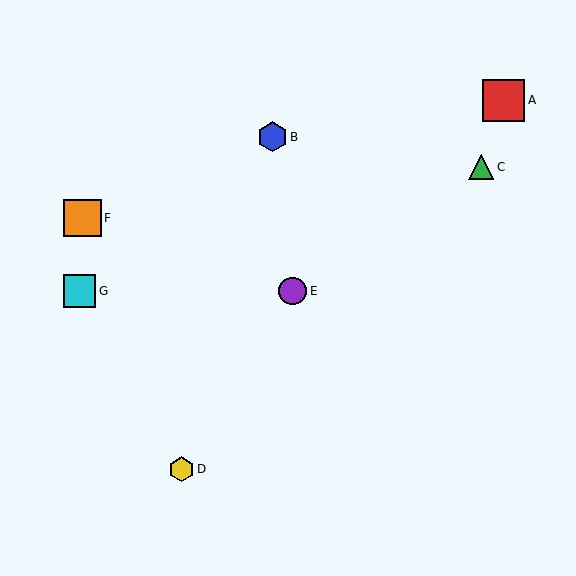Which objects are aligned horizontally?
Objects E, G are aligned horizontally.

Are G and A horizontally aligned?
No, G is at y≈291 and A is at y≈100.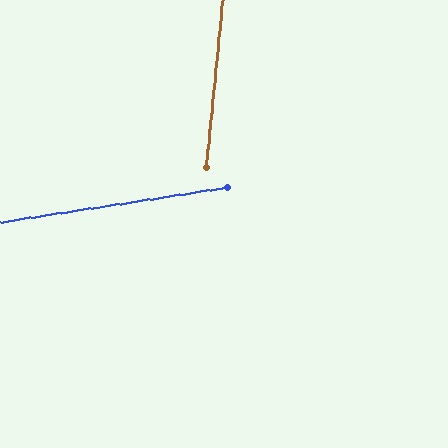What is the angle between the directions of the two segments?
Approximately 76 degrees.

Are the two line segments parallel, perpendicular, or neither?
Neither parallel nor perpendicular — they differ by about 76°.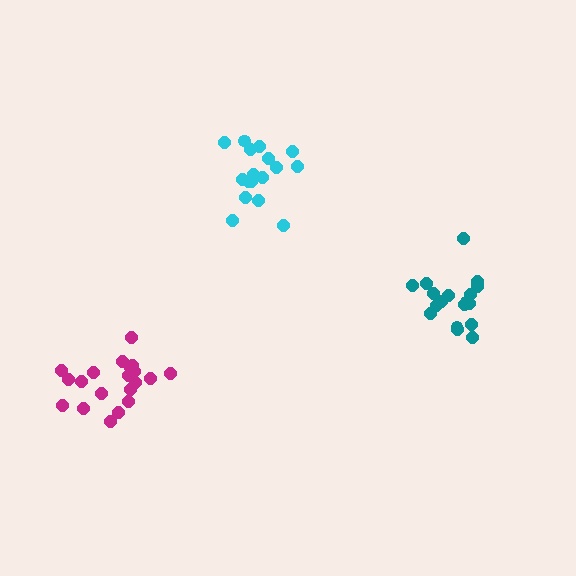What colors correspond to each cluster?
The clusters are colored: cyan, teal, magenta.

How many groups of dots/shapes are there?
There are 3 groups.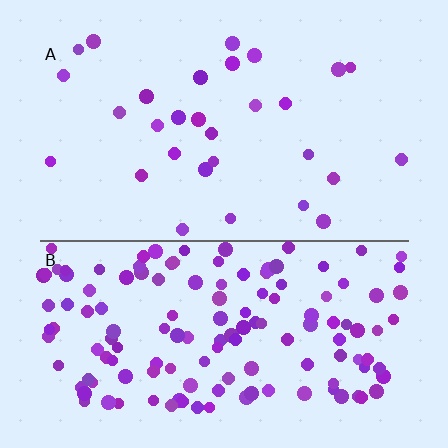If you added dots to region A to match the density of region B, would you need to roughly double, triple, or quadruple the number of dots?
Approximately quadruple.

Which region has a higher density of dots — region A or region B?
B (the bottom).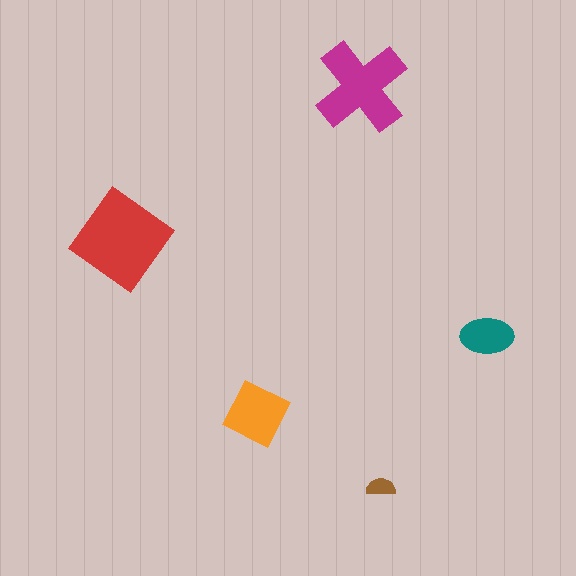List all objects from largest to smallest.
The red diamond, the magenta cross, the orange diamond, the teal ellipse, the brown semicircle.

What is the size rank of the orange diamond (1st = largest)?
3rd.